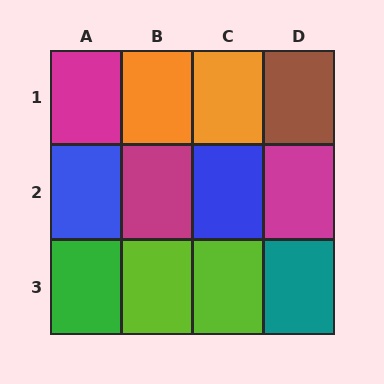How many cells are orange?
2 cells are orange.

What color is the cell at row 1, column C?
Orange.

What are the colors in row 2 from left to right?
Blue, magenta, blue, magenta.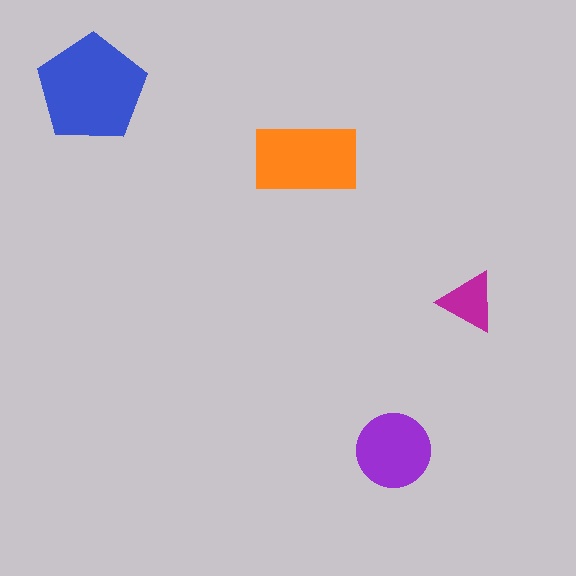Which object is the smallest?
The magenta triangle.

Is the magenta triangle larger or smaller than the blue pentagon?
Smaller.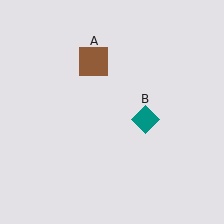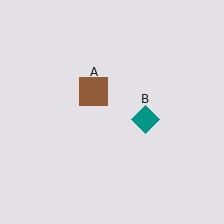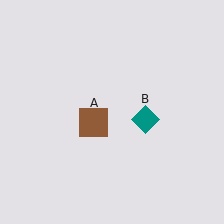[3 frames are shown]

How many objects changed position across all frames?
1 object changed position: brown square (object A).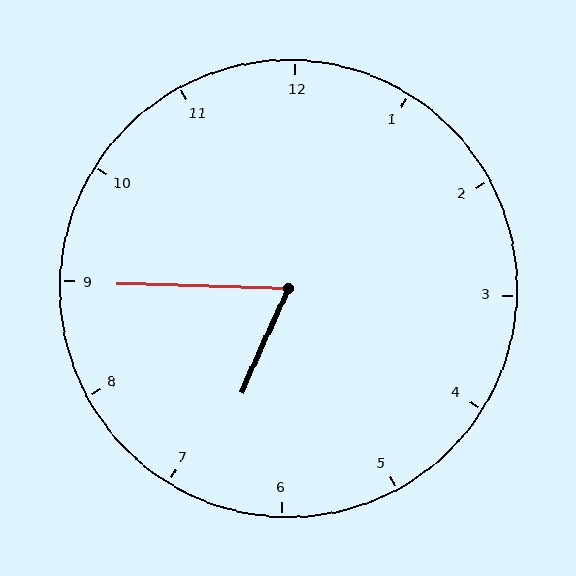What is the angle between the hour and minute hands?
Approximately 68 degrees.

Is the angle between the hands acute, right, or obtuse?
It is acute.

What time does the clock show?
6:45.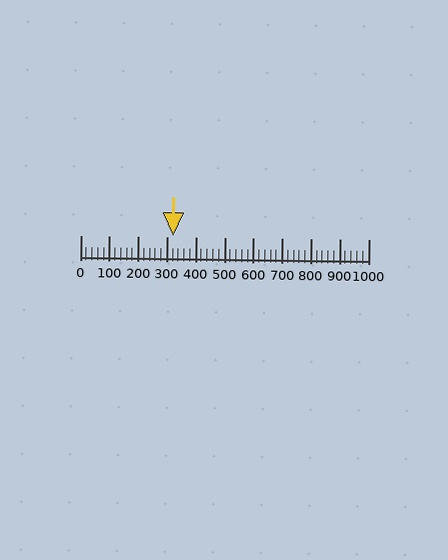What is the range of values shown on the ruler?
The ruler shows values from 0 to 1000.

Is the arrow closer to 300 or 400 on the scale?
The arrow is closer to 300.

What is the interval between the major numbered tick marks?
The major tick marks are spaced 100 units apart.